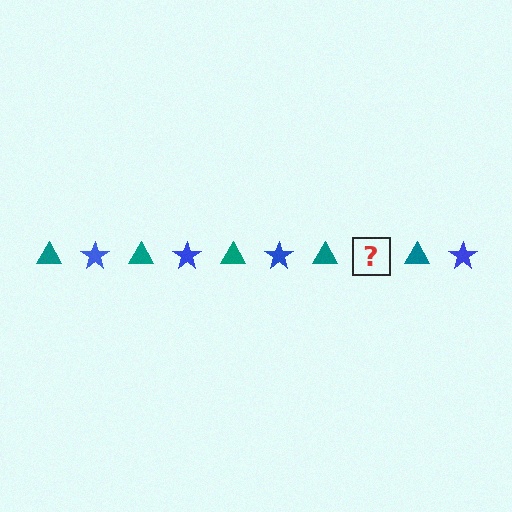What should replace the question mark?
The question mark should be replaced with a blue star.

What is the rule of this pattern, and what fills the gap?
The rule is that the pattern alternates between teal triangle and blue star. The gap should be filled with a blue star.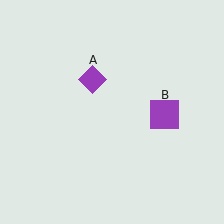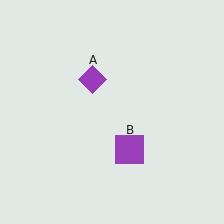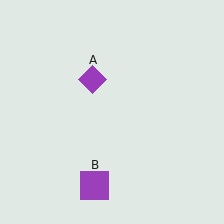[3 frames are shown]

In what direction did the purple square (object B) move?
The purple square (object B) moved down and to the left.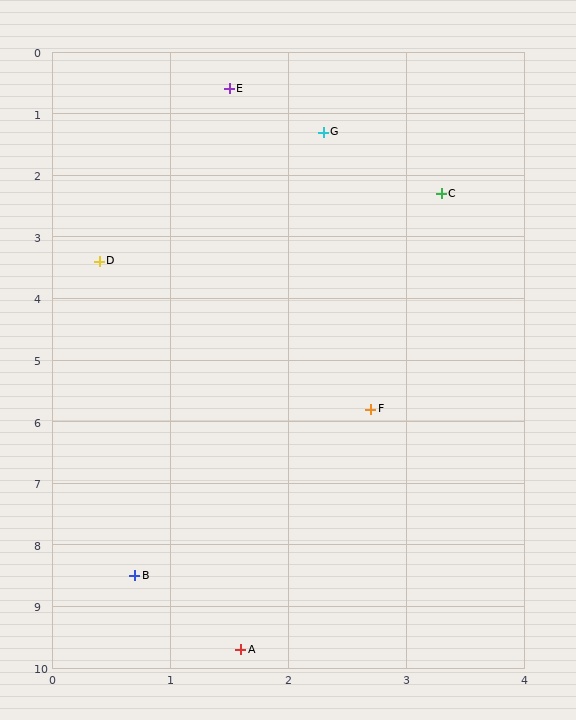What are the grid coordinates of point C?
Point C is at approximately (3.3, 2.3).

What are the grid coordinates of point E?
Point E is at approximately (1.5, 0.6).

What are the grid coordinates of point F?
Point F is at approximately (2.7, 5.8).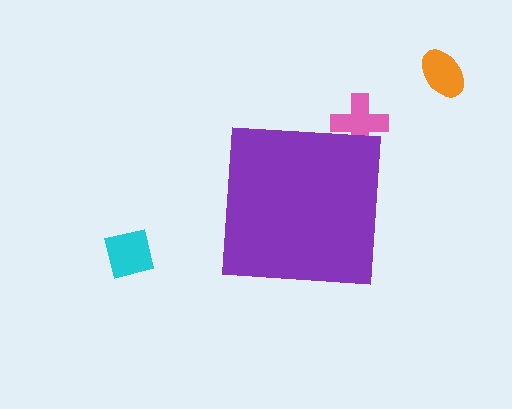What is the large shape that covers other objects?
A purple square.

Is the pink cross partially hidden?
Yes, the pink cross is partially hidden behind the purple square.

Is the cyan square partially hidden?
No, the cyan square is fully visible.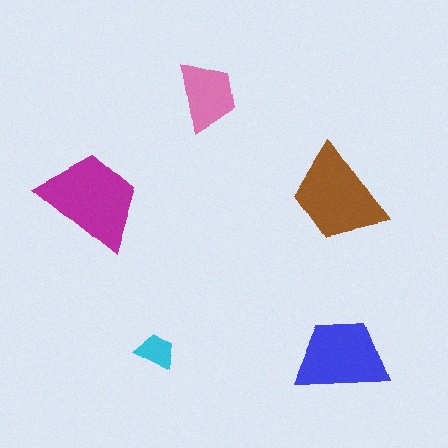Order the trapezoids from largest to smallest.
the magenta one, the brown one, the blue one, the pink one, the cyan one.